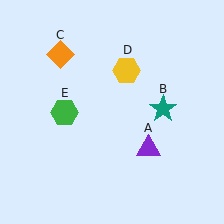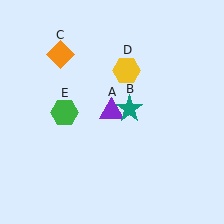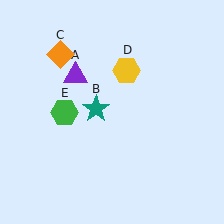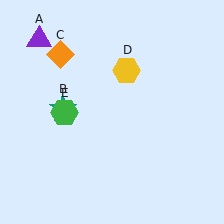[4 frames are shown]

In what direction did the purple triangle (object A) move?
The purple triangle (object A) moved up and to the left.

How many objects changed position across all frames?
2 objects changed position: purple triangle (object A), teal star (object B).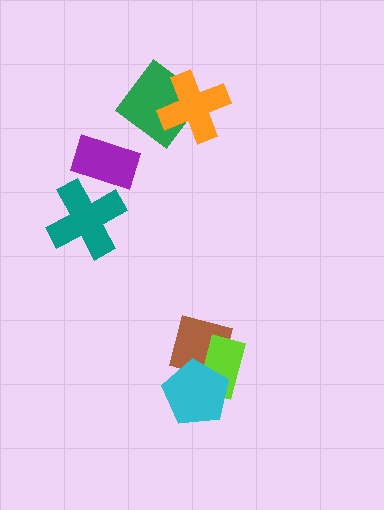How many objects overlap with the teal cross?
1 object overlaps with the teal cross.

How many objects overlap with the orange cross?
1 object overlaps with the orange cross.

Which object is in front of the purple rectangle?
The teal cross is in front of the purple rectangle.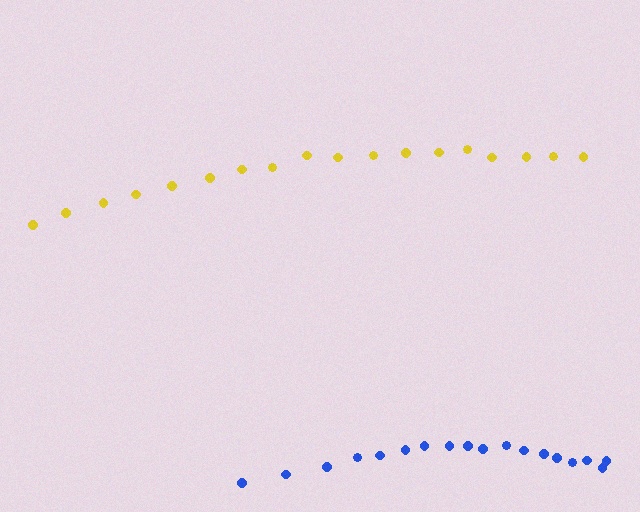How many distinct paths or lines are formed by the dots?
There are 2 distinct paths.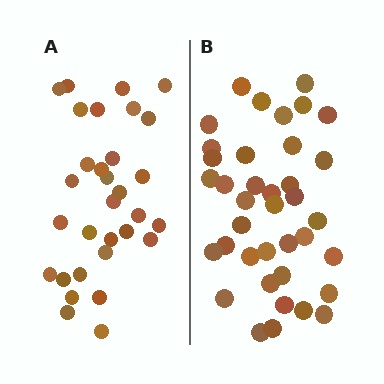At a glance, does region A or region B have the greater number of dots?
Region B (the right region) has more dots.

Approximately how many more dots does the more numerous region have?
Region B has roughly 8 or so more dots than region A.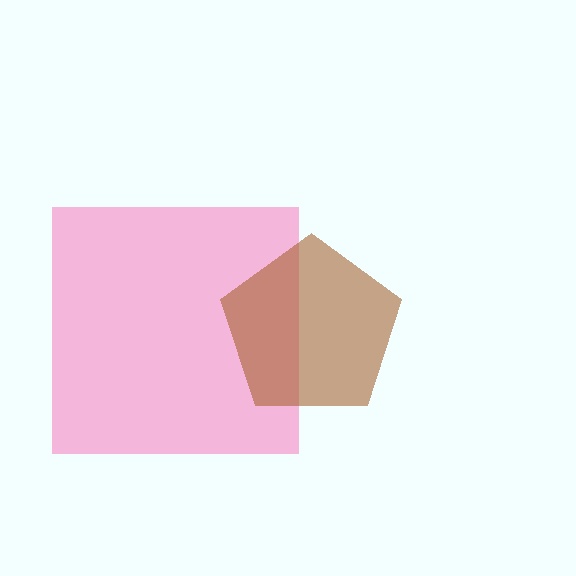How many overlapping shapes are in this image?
There are 2 overlapping shapes in the image.